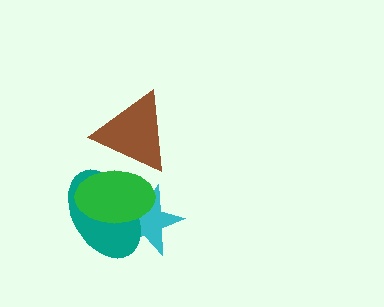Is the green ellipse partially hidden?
Yes, it is partially covered by another shape.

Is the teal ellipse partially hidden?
Yes, it is partially covered by another shape.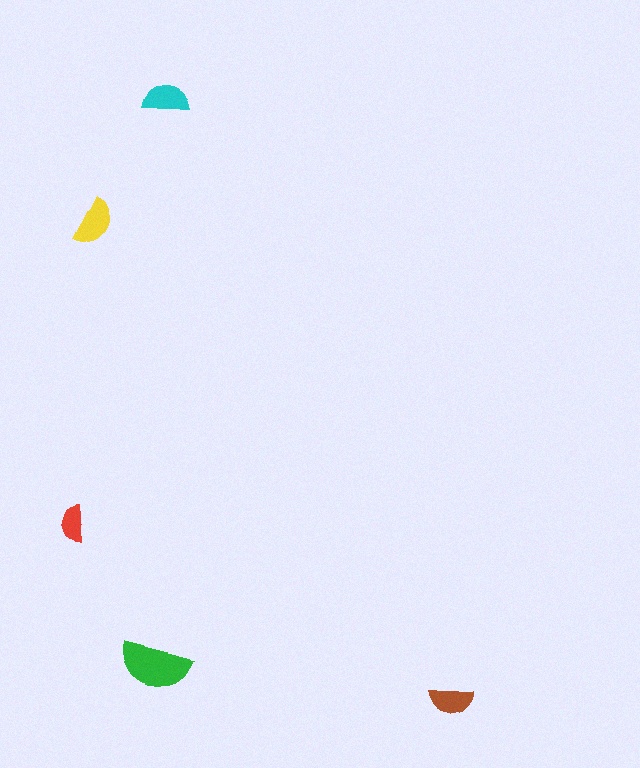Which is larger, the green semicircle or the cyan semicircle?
The green one.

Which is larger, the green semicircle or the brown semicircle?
The green one.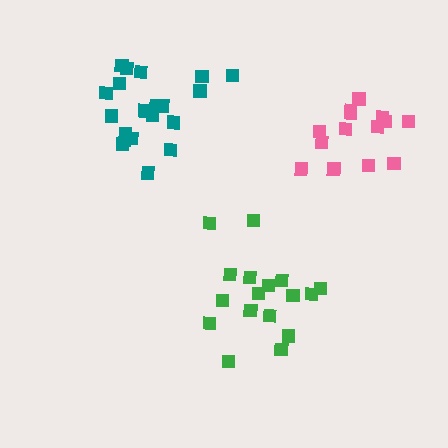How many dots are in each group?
Group 1: 20 dots, Group 2: 14 dots, Group 3: 17 dots (51 total).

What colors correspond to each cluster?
The clusters are colored: teal, pink, green.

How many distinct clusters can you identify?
There are 3 distinct clusters.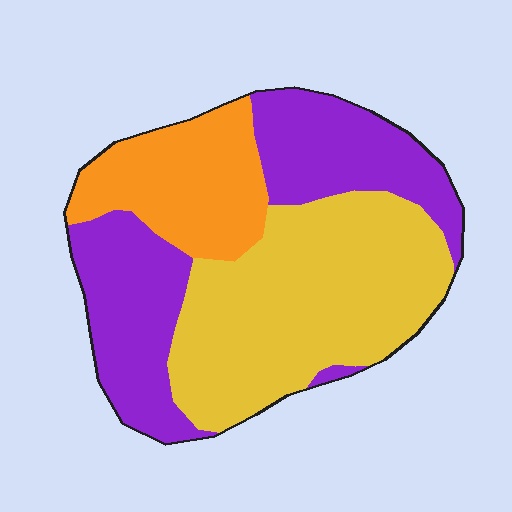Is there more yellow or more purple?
Yellow.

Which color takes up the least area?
Orange, at roughly 20%.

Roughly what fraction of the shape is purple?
Purple takes up about three eighths (3/8) of the shape.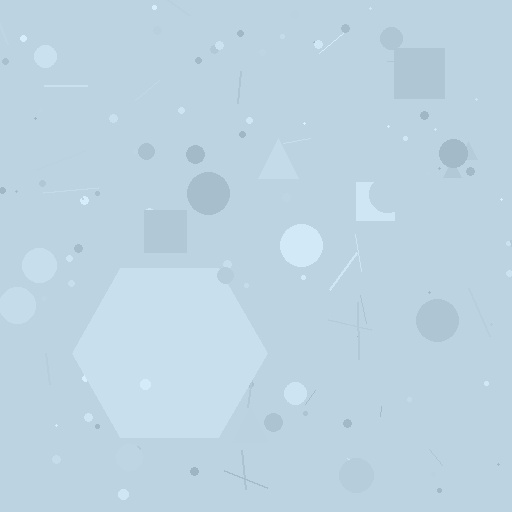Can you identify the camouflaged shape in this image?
The camouflaged shape is a hexagon.